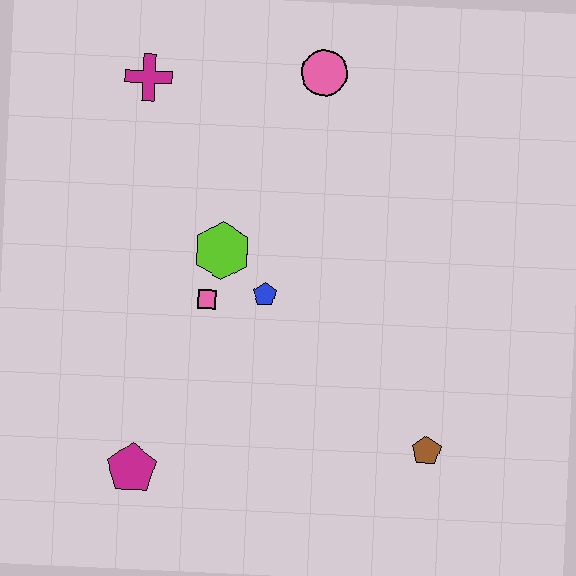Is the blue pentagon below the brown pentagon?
No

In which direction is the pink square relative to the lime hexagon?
The pink square is below the lime hexagon.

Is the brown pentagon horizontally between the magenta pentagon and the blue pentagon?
No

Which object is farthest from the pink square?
The brown pentagon is farthest from the pink square.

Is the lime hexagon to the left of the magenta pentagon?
No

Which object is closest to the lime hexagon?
The pink square is closest to the lime hexagon.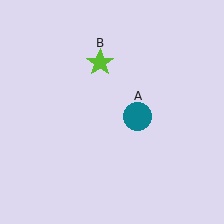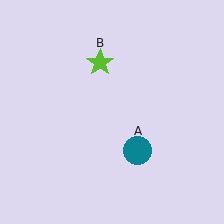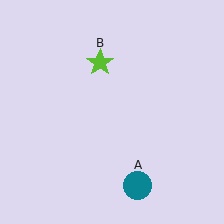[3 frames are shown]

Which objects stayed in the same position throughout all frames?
Lime star (object B) remained stationary.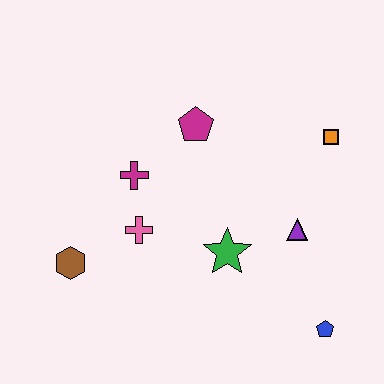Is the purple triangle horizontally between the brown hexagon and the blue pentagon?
Yes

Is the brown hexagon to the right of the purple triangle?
No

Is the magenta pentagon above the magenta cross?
Yes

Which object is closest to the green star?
The purple triangle is closest to the green star.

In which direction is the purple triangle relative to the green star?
The purple triangle is to the right of the green star.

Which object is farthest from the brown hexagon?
The orange square is farthest from the brown hexagon.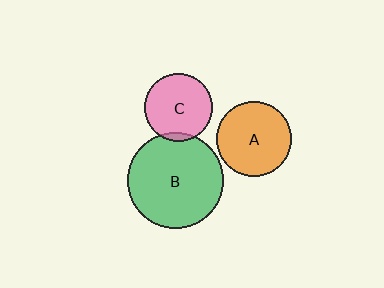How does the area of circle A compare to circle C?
Approximately 1.2 times.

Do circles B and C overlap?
Yes.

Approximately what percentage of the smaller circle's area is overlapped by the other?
Approximately 5%.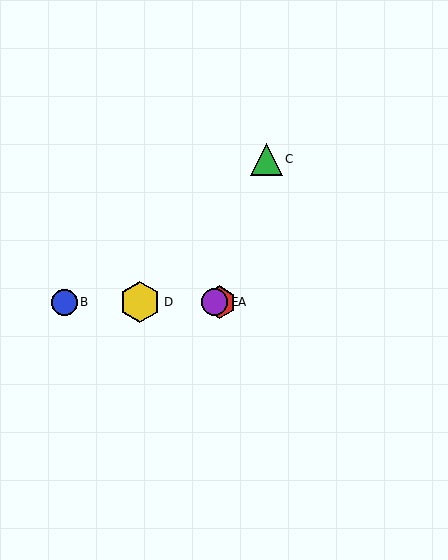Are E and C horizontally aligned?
No, E is at y≈302 and C is at y≈159.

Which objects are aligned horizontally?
Objects A, B, D, E are aligned horizontally.